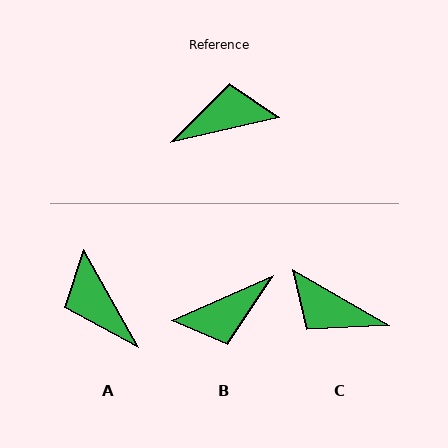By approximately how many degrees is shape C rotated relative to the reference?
Approximately 138 degrees counter-clockwise.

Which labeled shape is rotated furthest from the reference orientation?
B, about 169 degrees away.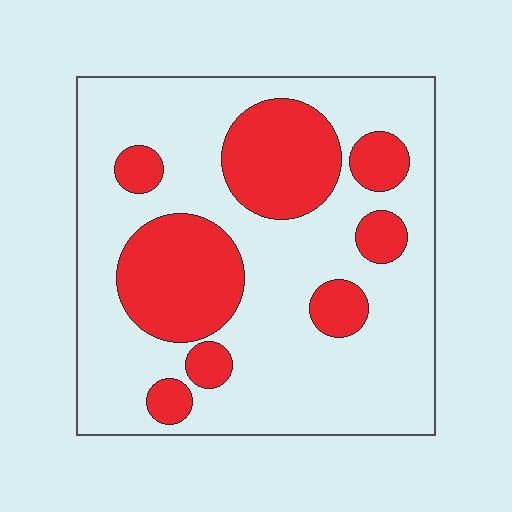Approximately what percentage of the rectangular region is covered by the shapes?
Approximately 30%.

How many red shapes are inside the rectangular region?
8.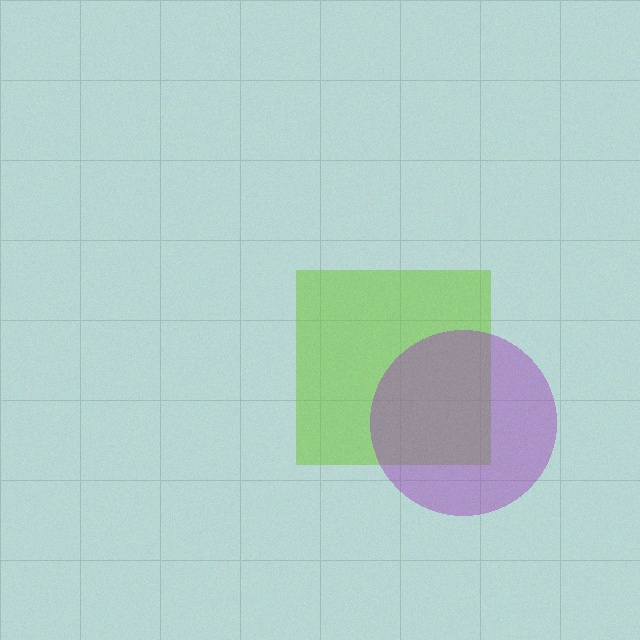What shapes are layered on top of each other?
The layered shapes are: a lime square, a purple circle.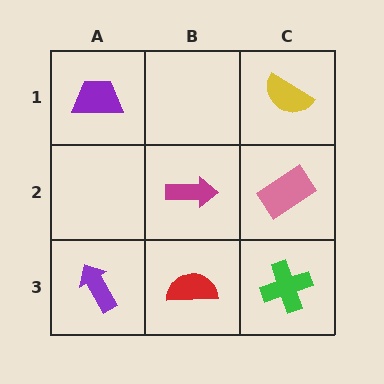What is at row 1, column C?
A yellow semicircle.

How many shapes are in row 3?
3 shapes.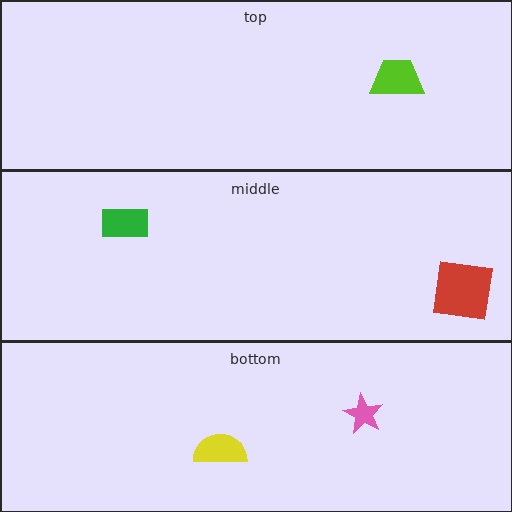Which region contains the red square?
The middle region.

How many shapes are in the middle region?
2.